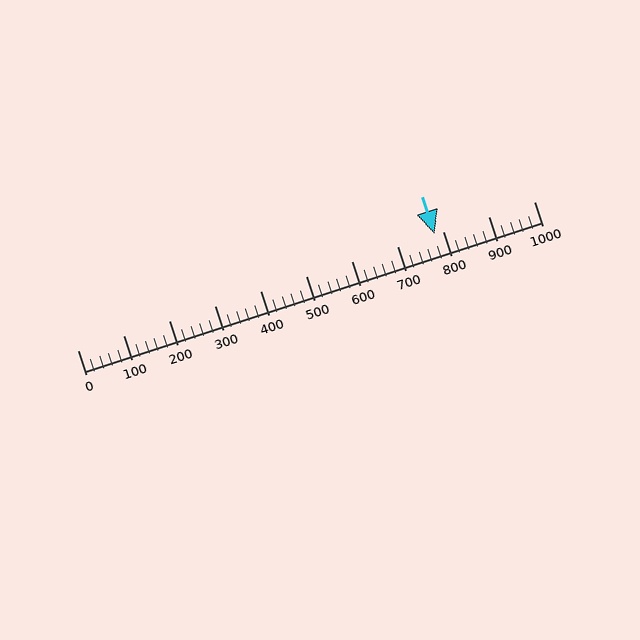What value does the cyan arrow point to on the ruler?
The cyan arrow points to approximately 783.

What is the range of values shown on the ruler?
The ruler shows values from 0 to 1000.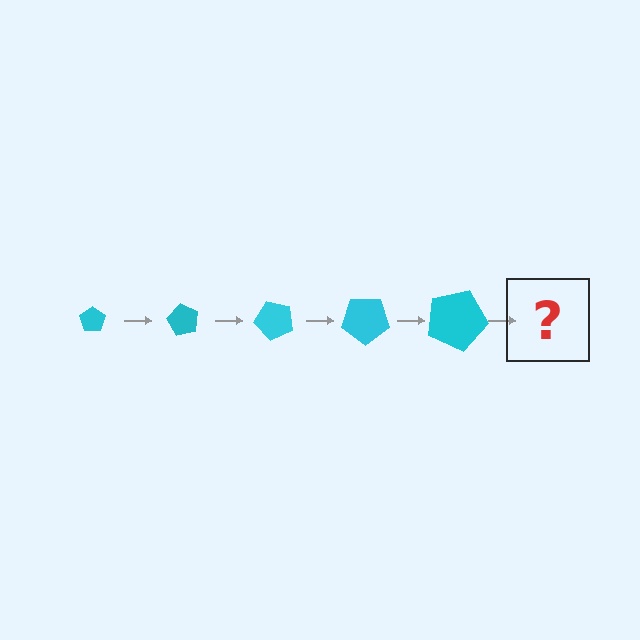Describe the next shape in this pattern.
It should be a pentagon, larger than the previous one and rotated 300 degrees from the start.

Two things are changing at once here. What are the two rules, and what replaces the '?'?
The two rules are that the pentagon grows larger each step and it rotates 60 degrees each step. The '?' should be a pentagon, larger than the previous one and rotated 300 degrees from the start.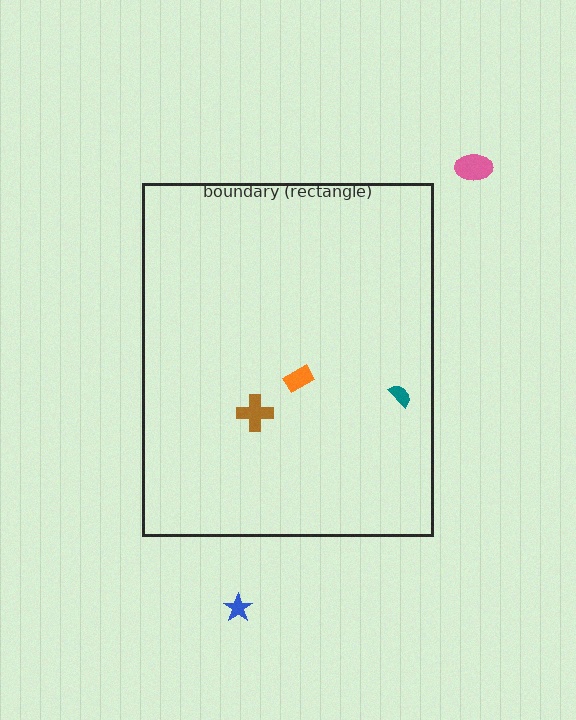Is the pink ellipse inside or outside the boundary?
Outside.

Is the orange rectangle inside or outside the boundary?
Inside.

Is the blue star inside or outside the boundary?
Outside.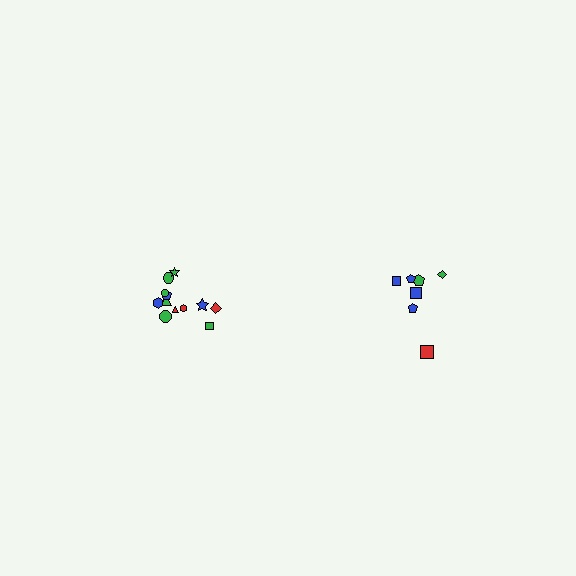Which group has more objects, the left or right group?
The left group.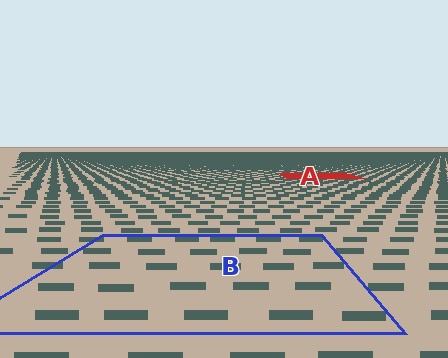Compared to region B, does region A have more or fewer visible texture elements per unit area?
Region A has more texture elements per unit area — they are packed more densely because it is farther away.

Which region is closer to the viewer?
Region B is closer. The texture elements there are larger and more spread out.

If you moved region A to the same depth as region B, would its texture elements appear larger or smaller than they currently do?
They would appear larger. At a closer depth, the same texture elements are projected at a bigger on-screen size.